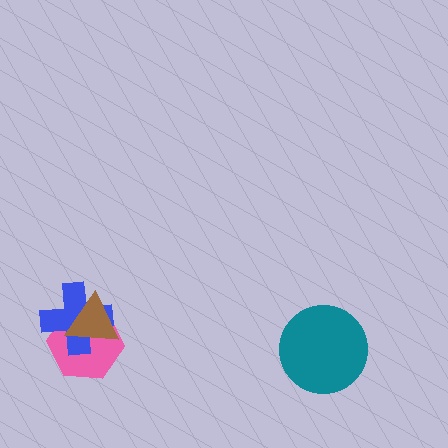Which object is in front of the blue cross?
The brown triangle is in front of the blue cross.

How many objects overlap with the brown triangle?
2 objects overlap with the brown triangle.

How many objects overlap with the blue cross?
2 objects overlap with the blue cross.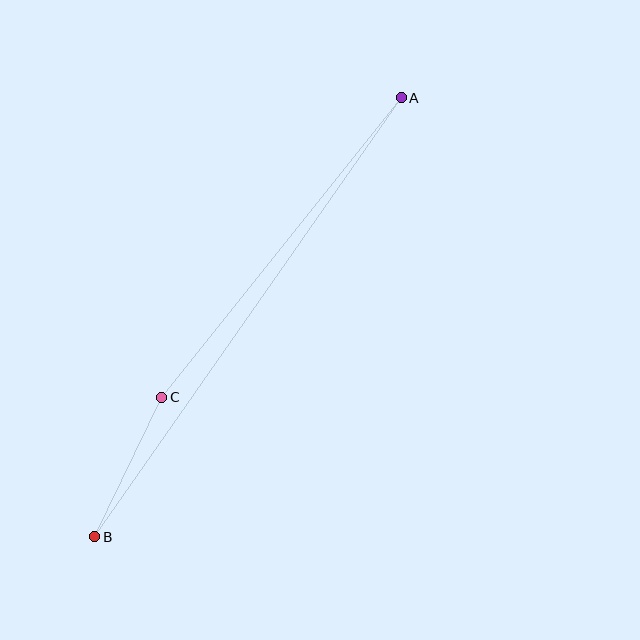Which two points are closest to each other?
Points B and C are closest to each other.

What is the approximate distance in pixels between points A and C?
The distance between A and C is approximately 384 pixels.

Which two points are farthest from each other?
Points A and B are farthest from each other.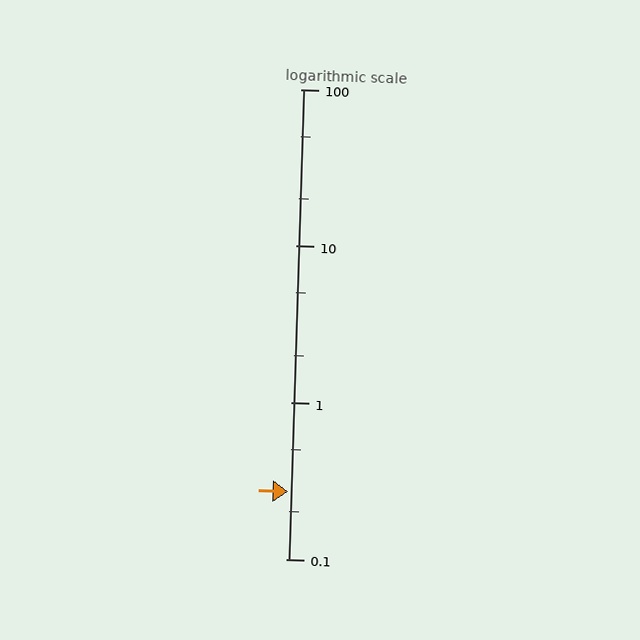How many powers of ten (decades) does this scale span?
The scale spans 3 decades, from 0.1 to 100.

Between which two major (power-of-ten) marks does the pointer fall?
The pointer is between 0.1 and 1.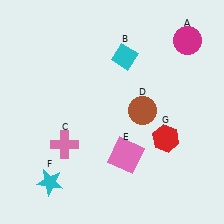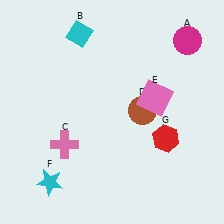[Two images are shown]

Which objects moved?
The objects that moved are: the cyan diamond (B), the pink square (E).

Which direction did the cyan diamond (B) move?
The cyan diamond (B) moved left.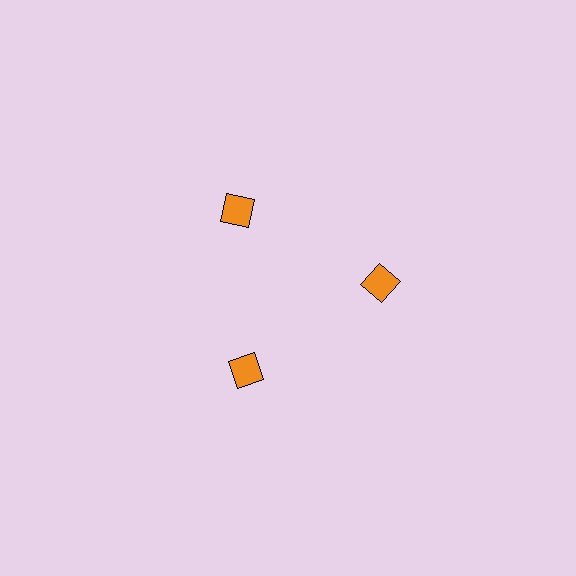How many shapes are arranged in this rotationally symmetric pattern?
There are 3 shapes, arranged in 3 groups of 1.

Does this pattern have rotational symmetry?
Yes, this pattern has 3-fold rotational symmetry. It looks the same after rotating 120 degrees around the center.